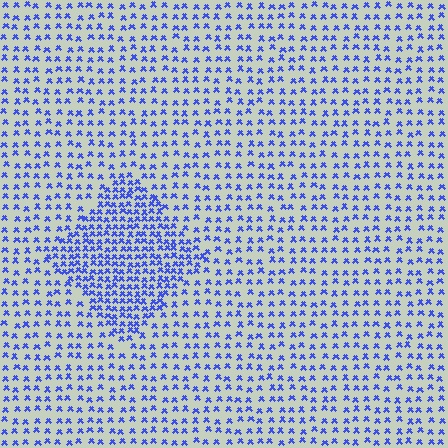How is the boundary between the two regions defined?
The boundary is defined by a change in element density (approximately 2.1x ratio). All elements are the same color, size, and shape.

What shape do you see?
I see a diamond.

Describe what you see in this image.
The image contains small blue elements arranged at two different densities. A diamond-shaped region is visible where the elements are more densely packed than the surrounding area.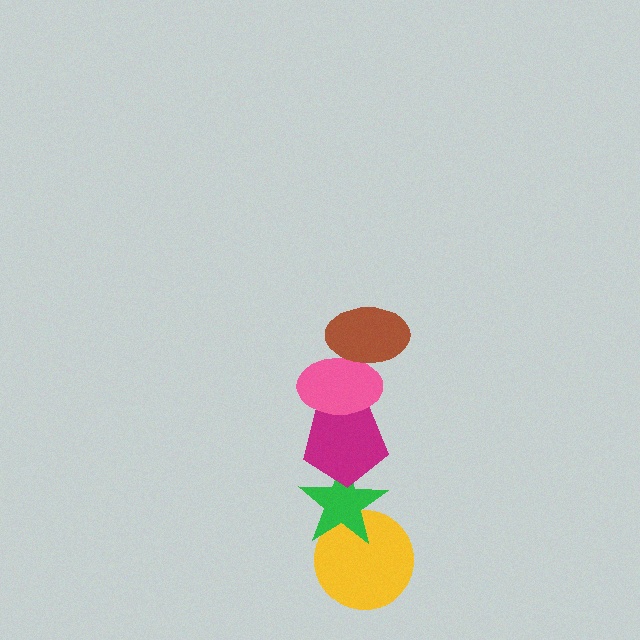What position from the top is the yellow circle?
The yellow circle is 5th from the top.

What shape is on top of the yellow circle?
The green star is on top of the yellow circle.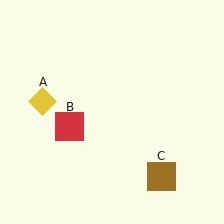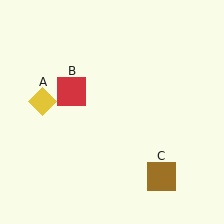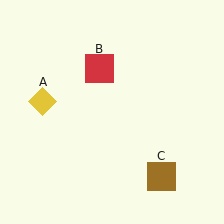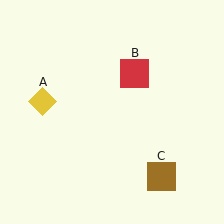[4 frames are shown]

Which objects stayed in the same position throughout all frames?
Yellow diamond (object A) and brown square (object C) remained stationary.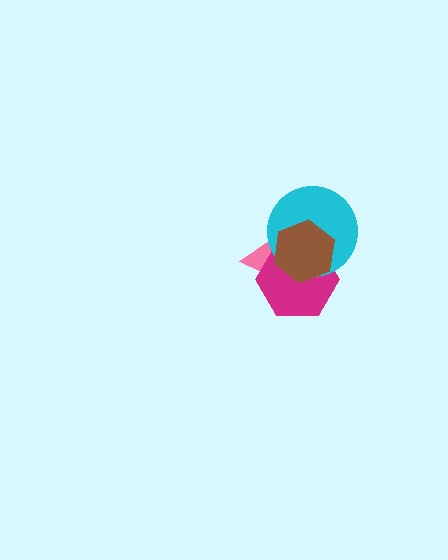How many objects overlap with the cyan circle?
3 objects overlap with the cyan circle.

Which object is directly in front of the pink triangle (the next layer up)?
The magenta hexagon is directly in front of the pink triangle.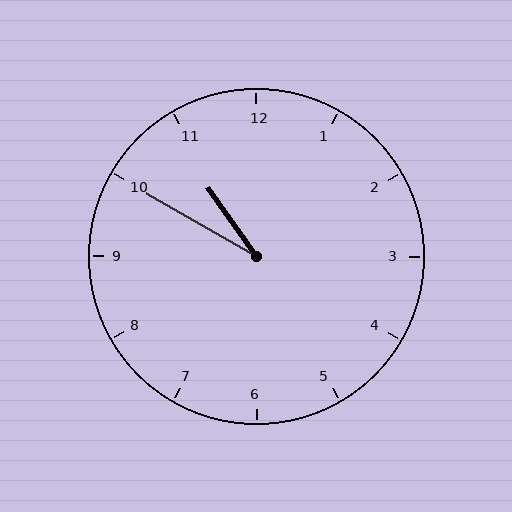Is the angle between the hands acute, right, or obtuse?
It is acute.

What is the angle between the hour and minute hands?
Approximately 25 degrees.